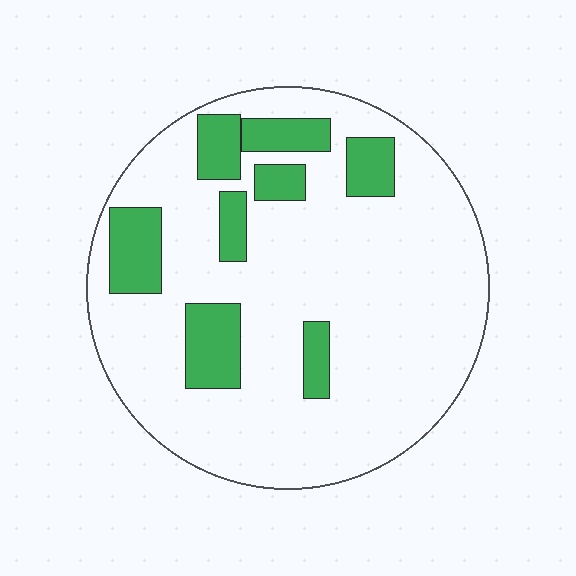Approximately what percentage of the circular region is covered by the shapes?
Approximately 20%.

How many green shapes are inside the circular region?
8.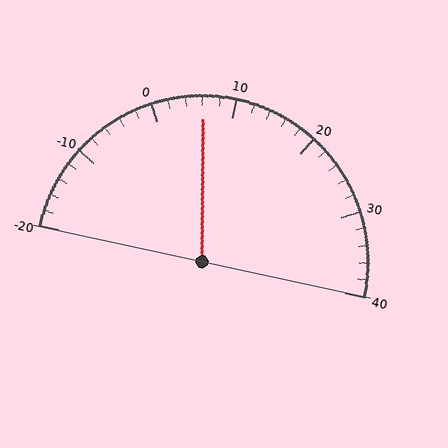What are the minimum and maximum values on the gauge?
The gauge ranges from -20 to 40.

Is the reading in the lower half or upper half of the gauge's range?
The reading is in the lower half of the range (-20 to 40).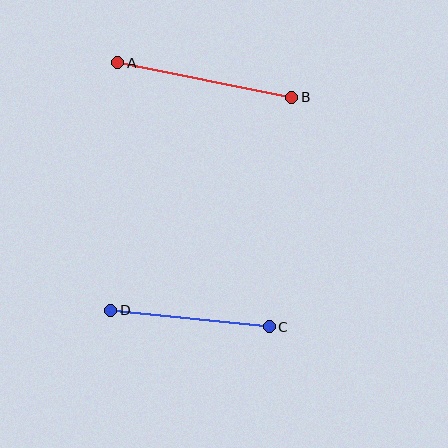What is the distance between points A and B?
The distance is approximately 177 pixels.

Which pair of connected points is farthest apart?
Points A and B are farthest apart.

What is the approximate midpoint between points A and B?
The midpoint is at approximately (205, 80) pixels.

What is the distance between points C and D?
The distance is approximately 159 pixels.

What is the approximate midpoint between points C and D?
The midpoint is at approximately (190, 319) pixels.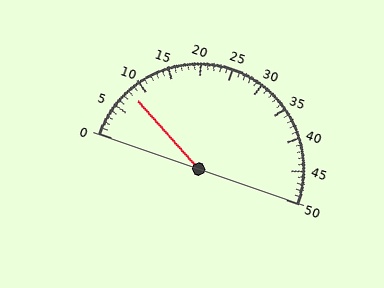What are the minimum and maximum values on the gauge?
The gauge ranges from 0 to 50.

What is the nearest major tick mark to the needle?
The nearest major tick mark is 10.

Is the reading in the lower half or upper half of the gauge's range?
The reading is in the lower half of the range (0 to 50).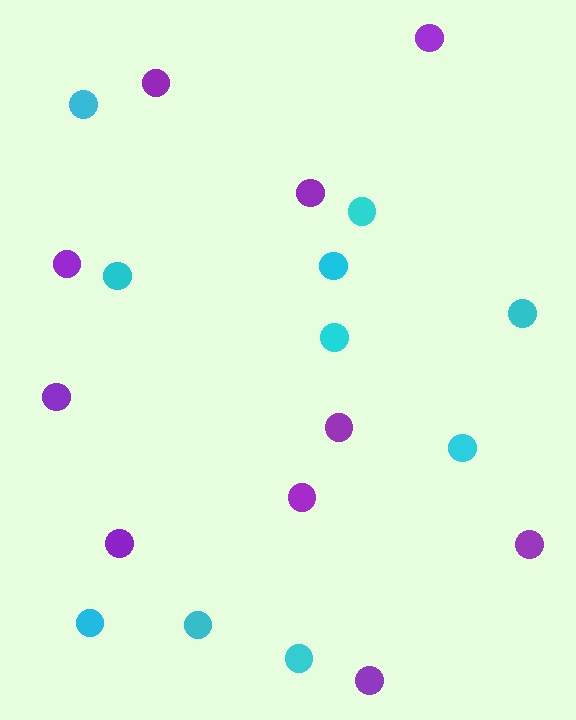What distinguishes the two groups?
There are 2 groups: one group of purple circles (10) and one group of cyan circles (10).